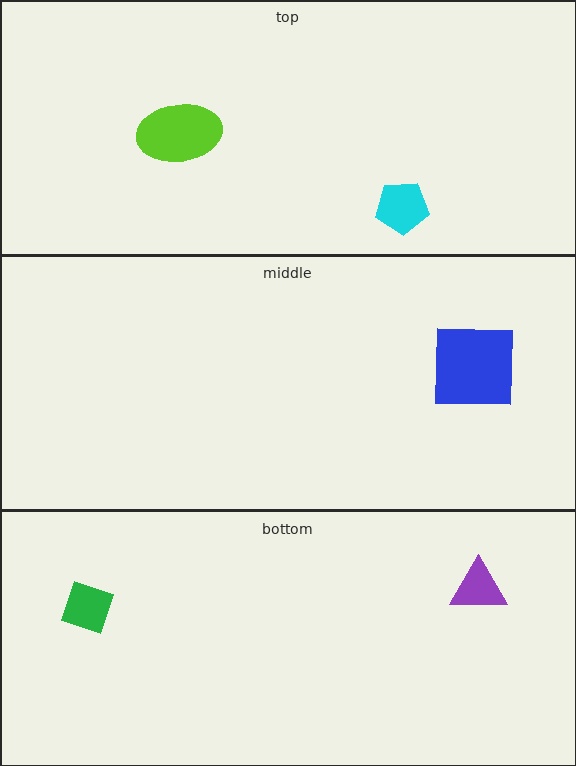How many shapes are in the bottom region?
2.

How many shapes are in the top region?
2.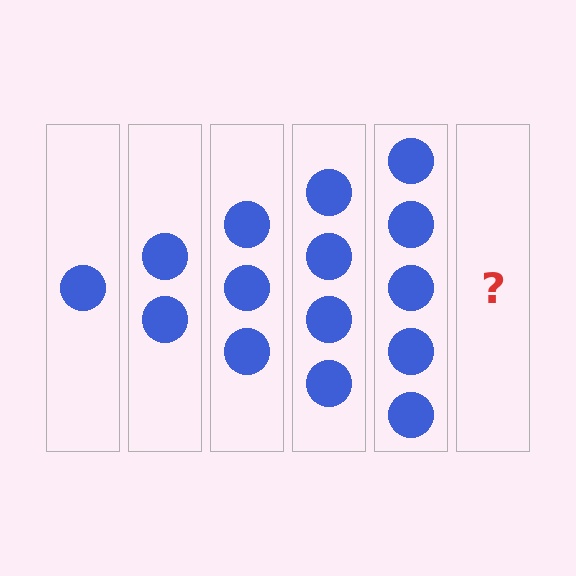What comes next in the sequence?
The next element should be 6 circles.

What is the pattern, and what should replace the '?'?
The pattern is that each step adds one more circle. The '?' should be 6 circles.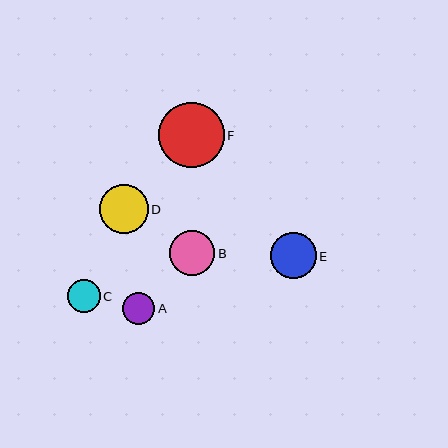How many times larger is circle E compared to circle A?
Circle E is approximately 1.4 times the size of circle A.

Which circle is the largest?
Circle F is the largest with a size of approximately 66 pixels.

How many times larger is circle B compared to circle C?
Circle B is approximately 1.4 times the size of circle C.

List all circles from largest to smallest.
From largest to smallest: F, D, E, B, C, A.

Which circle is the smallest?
Circle A is the smallest with a size of approximately 32 pixels.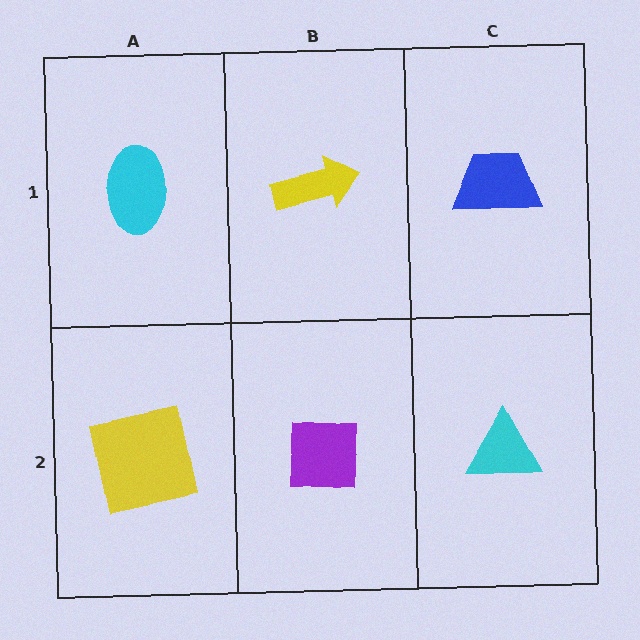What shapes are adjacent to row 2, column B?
A yellow arrow (row 1, column B), a yellow square (row 2, column A), a cyan triangle (row 2, column C).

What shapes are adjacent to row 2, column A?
A cyan ellipse (row 1, column A), a purple square (row 2, column B).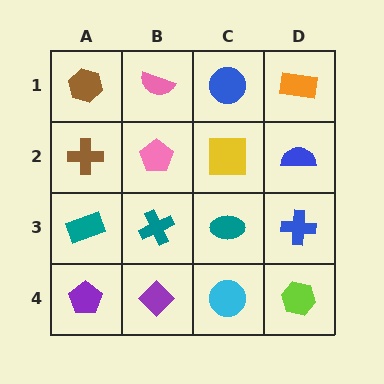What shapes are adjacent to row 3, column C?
A yellow square (row 2, column C), a cyan circle (row 4, column C), a teal cross (row 3, column B), a blue cross (row 3, column D).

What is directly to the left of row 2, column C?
A pink pentagon.